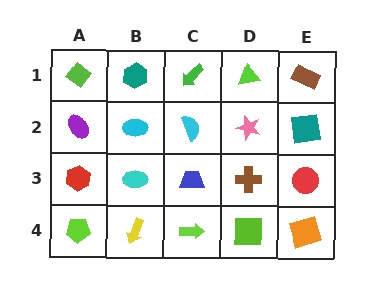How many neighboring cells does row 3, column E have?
3.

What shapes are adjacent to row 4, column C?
A blue trapezoid (row 3, column C), a yellow arrow (row 4, column B), a lime square (row 4, column D).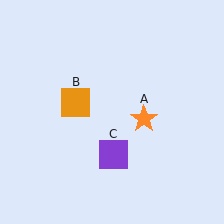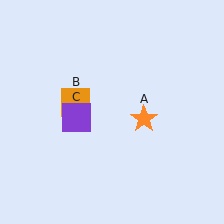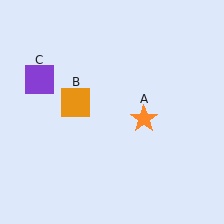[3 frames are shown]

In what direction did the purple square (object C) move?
The purple square (object C) moved up and to the left.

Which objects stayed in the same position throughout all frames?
Orange star (object A) and orange square (object B) remained stationary.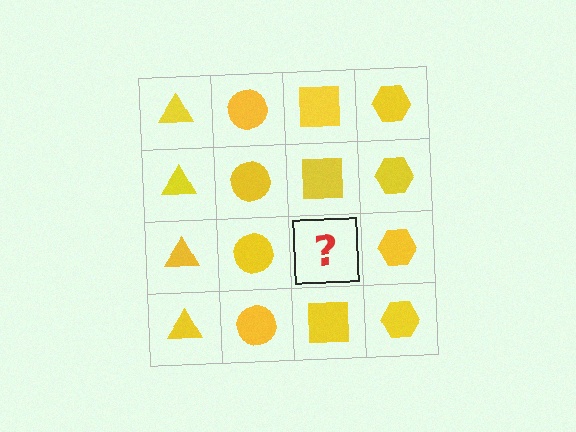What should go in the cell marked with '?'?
The missing cell should contain a yellow square.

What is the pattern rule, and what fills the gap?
The rule is that each column has a consistent shape. The gap should be filled with a yellow square.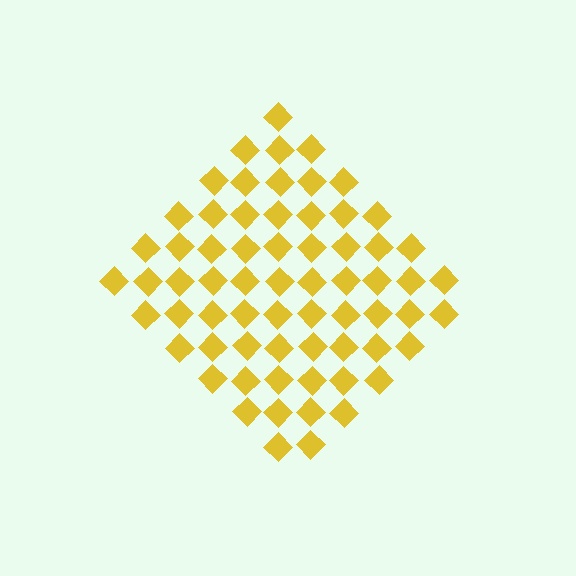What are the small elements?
The small elements are diamonds.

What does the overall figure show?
The overall figure shows a diamond.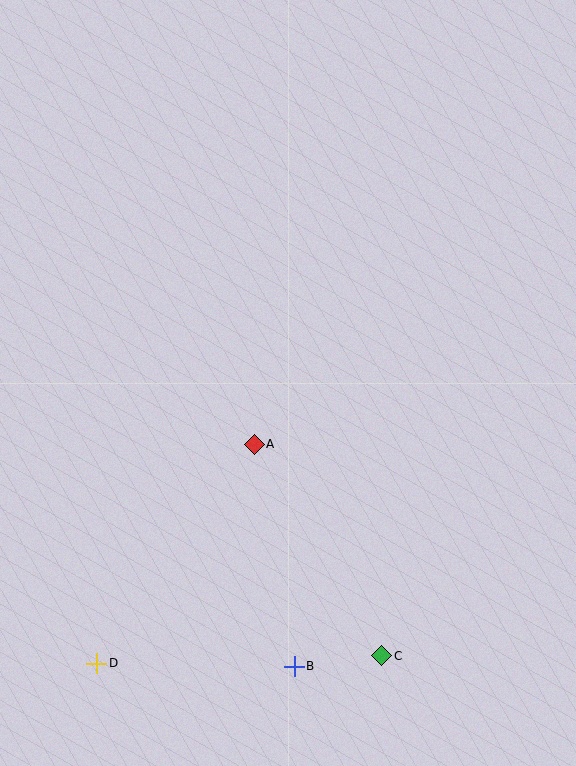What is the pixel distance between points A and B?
The distance between A and B is 225 pixels.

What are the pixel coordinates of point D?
Point D is at (97, 663).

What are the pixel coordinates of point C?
Point C is at (382, 656).